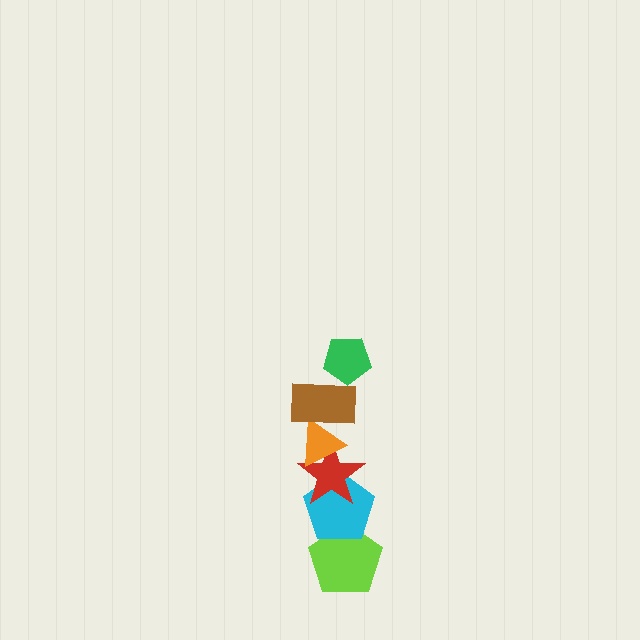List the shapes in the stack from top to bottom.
From top to bottom: the green pentagon, the brown rectangle, the orange triangle, the red star, the cyan pentagon, the lime pentagon.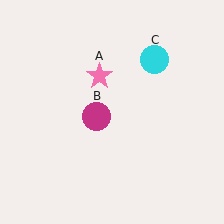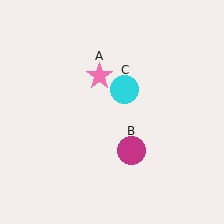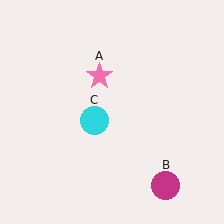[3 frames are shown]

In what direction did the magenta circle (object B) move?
The magenta circle (object B) moved down and to the right.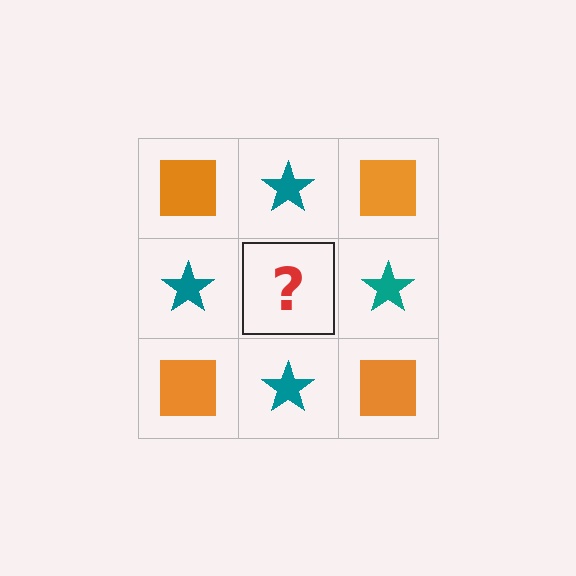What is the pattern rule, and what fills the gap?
The rule is that it alternates orange square and teal star in a checkerboard pattern. The gap should be filled with an orange square.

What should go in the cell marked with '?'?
The missing cell should contain an orange square.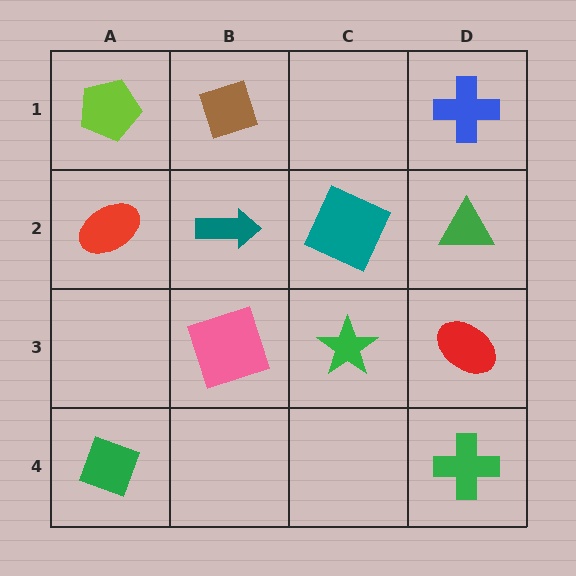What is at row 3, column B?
A pink square.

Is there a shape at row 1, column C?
No, that cell is empty.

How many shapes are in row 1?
3 shapes.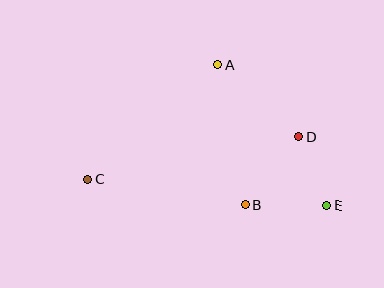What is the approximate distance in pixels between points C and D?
The distance between C and D is approximately 215 pixels.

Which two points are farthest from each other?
Points C and E are farthest from each other.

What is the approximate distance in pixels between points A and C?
The distance between A and C is approximately 173 pixels.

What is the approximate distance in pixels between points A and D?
The distance between A and D is approximately 108 pixels.